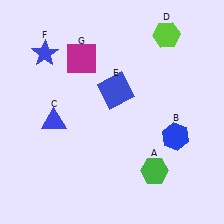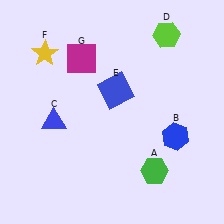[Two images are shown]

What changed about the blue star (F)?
In Image 1, F is blue. In Image 2, it changed to yellow.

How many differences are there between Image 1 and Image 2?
There is 1 difference between the two images.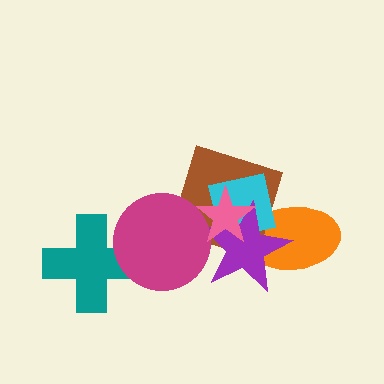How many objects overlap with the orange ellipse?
4 objects overlap with the orange ellipse.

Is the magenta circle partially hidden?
Yes, it is partially covered by another shape.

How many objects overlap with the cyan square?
4 objects overlap with the cyan square.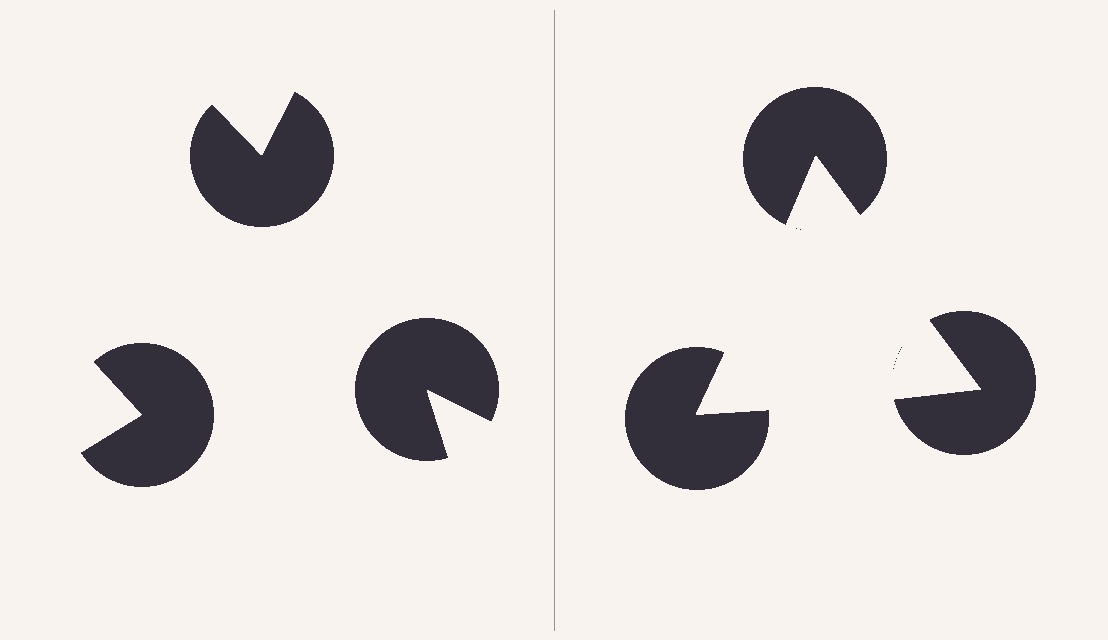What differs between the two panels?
The pac-man discs are positioned identically on both sides; only the wedge orientations differ. On the right they align to a triangle; on the left they are misaligned.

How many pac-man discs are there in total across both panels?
6 — 3 on each side.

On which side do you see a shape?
An illusory triangle appears on the right side. On the left side the wedge cuts are rotated, so no coherent shape forms.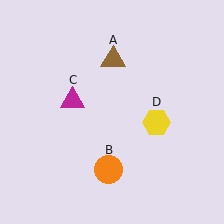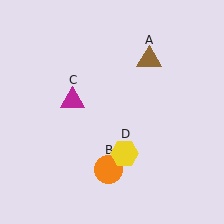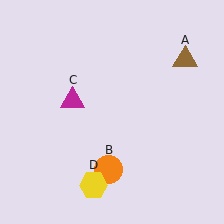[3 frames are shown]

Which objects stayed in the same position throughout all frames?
Orange circle (object B) and magenta triangle (object C) remained stationary.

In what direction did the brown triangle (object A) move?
The brown triangle (object A) moved right.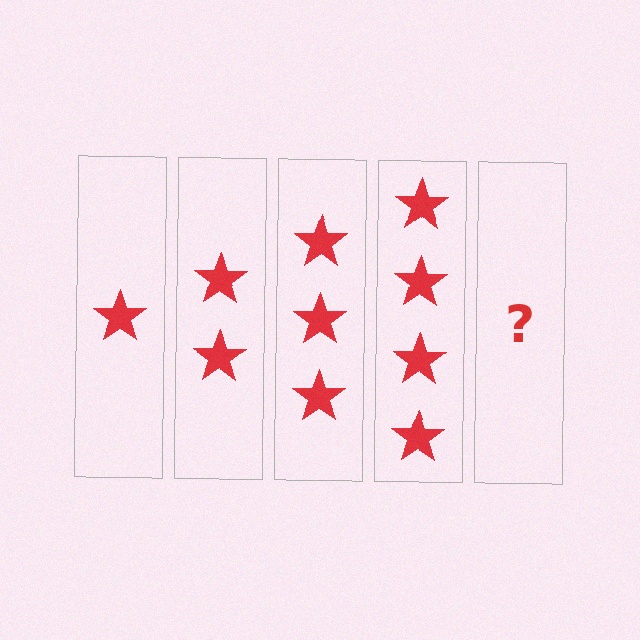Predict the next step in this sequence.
The next step is 5 stars.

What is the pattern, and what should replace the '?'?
The pattern is that each step adds one more star. The '?' should be 5 stars.